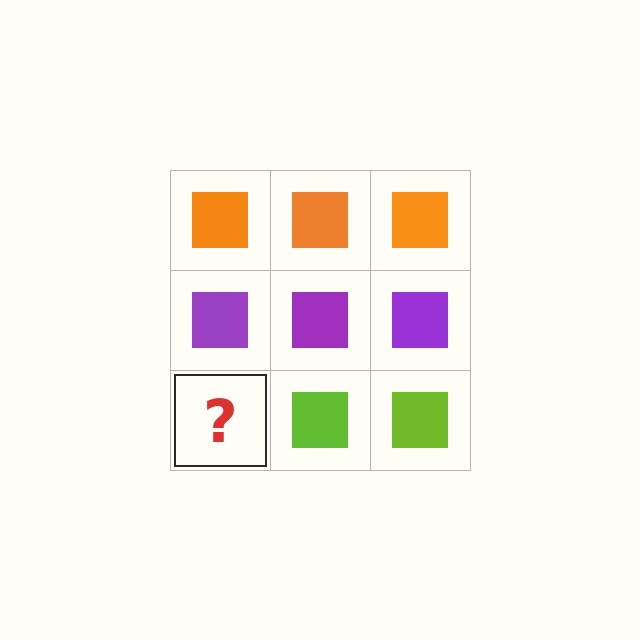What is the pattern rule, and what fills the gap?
The rule is that each row has a consistent color. The gap should be filled with a lime square.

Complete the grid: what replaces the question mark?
The question mark should be replaced with a lime square.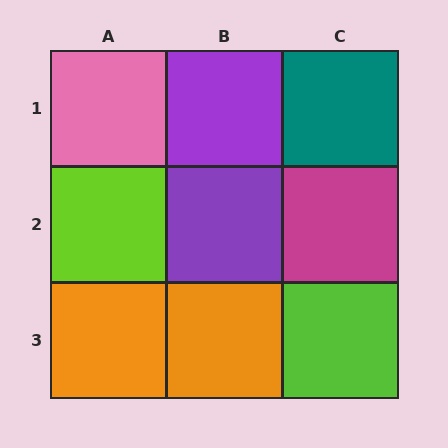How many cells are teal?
1 cell is teal.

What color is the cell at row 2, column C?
Magenta.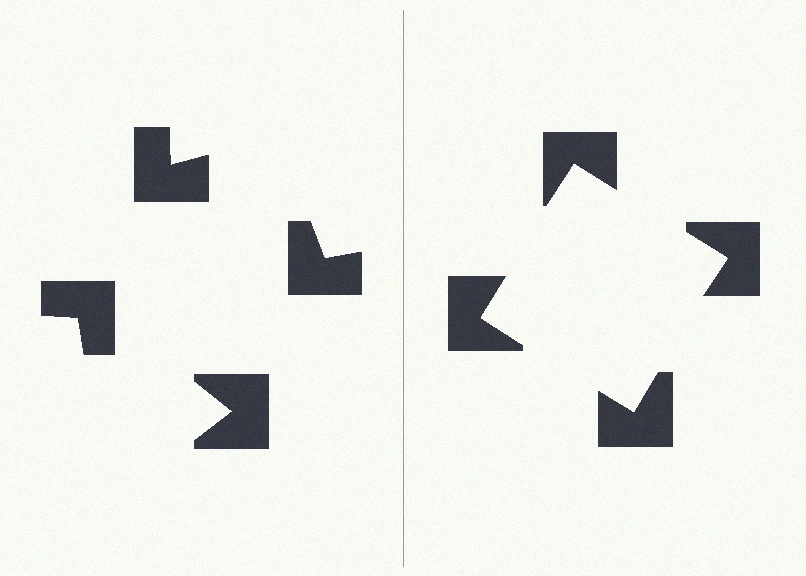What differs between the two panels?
The notched squares are positioned identically on both sides; only the wedge orientations differ. On the right they align to a square; on the left they are misaligned.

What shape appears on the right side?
An illusory square.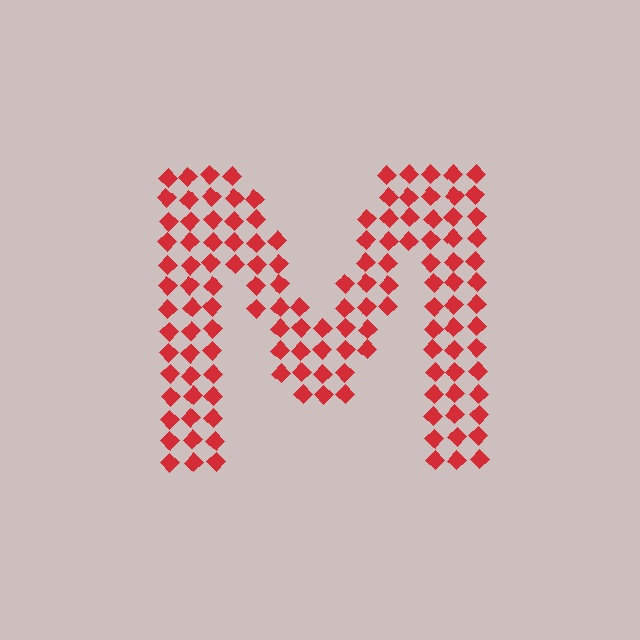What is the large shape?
The large shape is the letter M.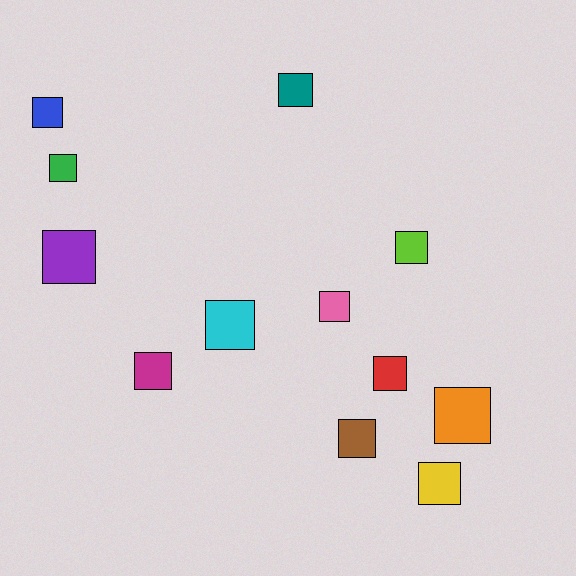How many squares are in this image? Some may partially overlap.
There are 12 squares.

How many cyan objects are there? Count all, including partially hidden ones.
There is 1 cyan object.